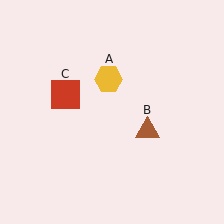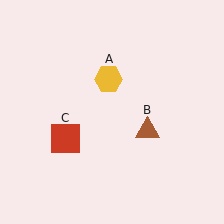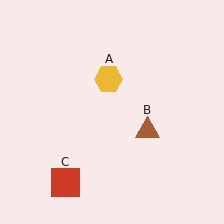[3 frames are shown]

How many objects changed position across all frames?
1 object changed position: red square (object C).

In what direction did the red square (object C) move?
The red square (object C) moved down.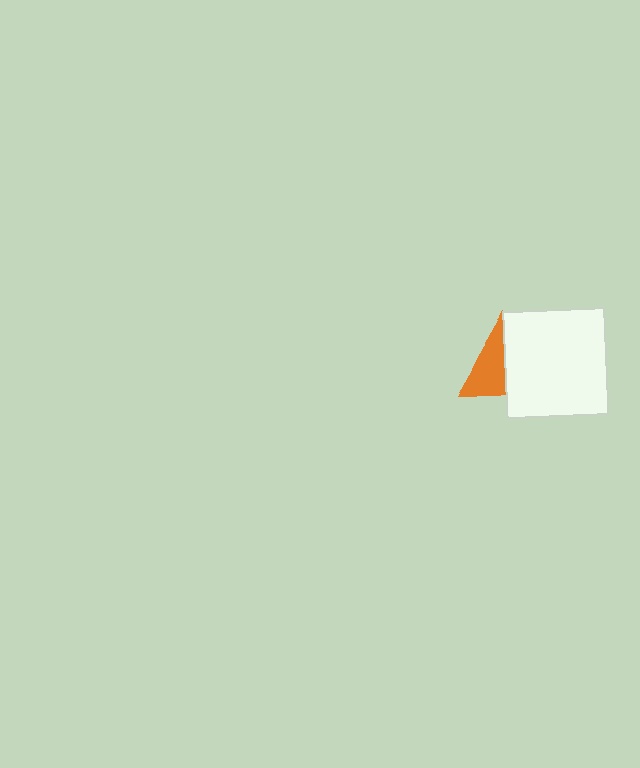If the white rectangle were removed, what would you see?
You would see the complete orange triangle.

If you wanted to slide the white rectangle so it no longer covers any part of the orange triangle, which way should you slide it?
Slide it right — that is the most direct way to separate the two shapes.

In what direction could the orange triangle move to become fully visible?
The orange triangle could move left. That would shift it out from behind the white rectangle entirely.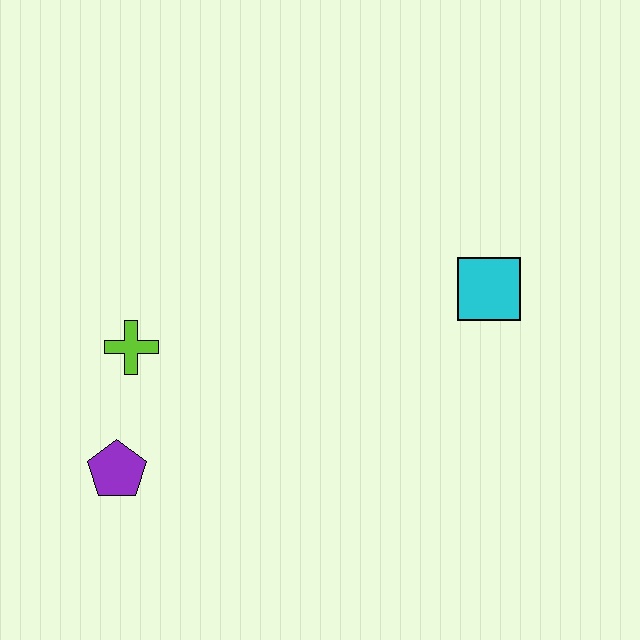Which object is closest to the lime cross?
The purple pentagon is closest to the lime cross.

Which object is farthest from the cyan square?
The purple pentagon is farthest from the cyan square.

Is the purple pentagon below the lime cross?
Yes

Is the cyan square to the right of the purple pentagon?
Yes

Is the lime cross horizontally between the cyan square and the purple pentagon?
Yes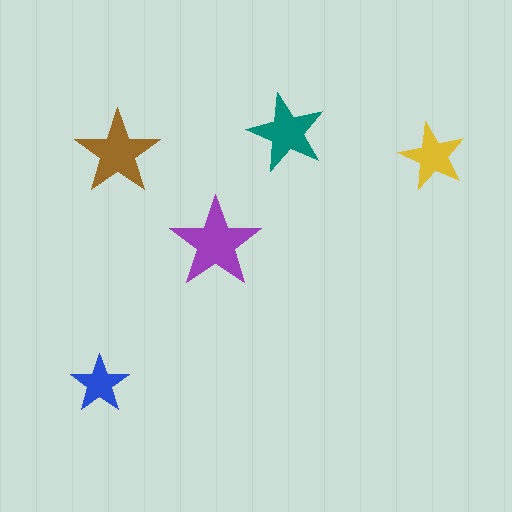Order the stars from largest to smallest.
the purple one, the brown one, the teal one, the yellow one, the blue one.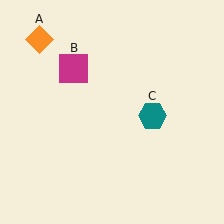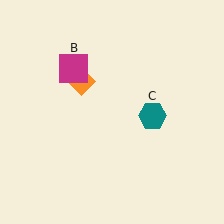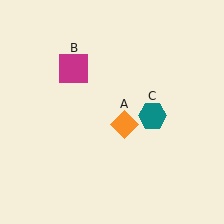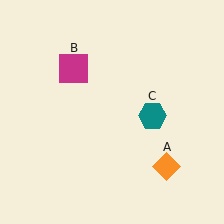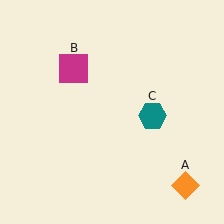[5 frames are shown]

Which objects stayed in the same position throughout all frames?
Magenta square (object B) and teal hexagon (object C) remained stationary.